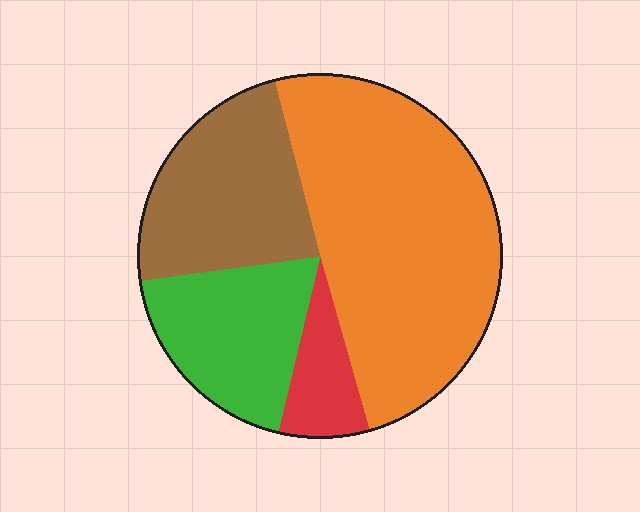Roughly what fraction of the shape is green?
Green covers around 20% of the shape.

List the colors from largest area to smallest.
From largest to smallest: orange, brown, green, red.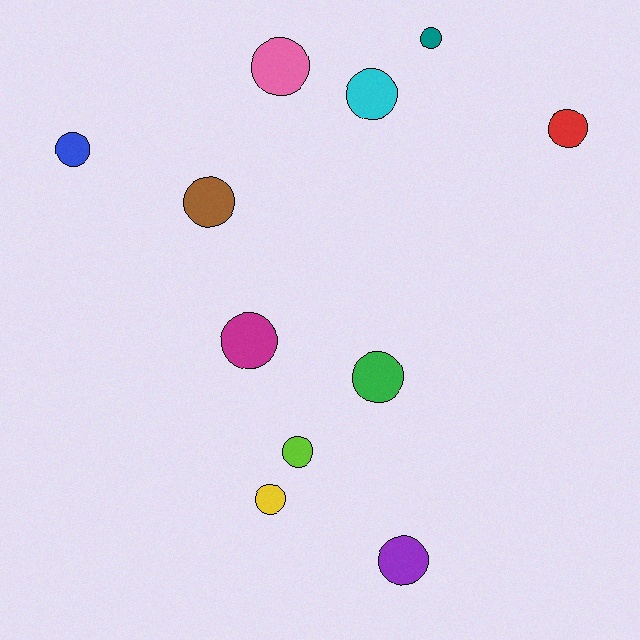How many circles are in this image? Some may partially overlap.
There are 11 circles.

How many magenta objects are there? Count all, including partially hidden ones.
There is 1 magenta object.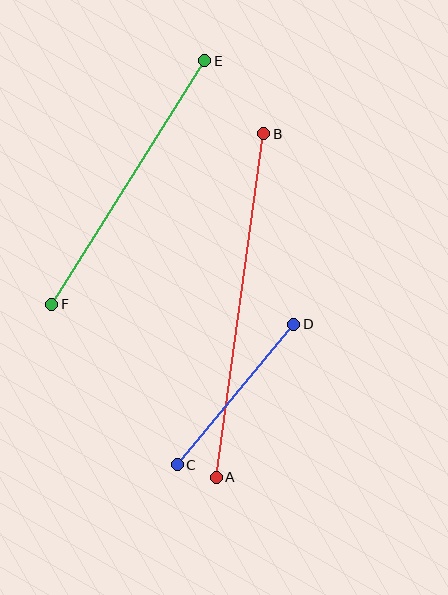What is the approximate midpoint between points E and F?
The midpoint is at approximately (128, 183) pixels.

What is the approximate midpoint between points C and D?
The midpoint is at approximately (235, 395) pixels.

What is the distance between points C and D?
The distance is approximately 183 pixels.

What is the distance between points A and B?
The distance is approximately 347 pixels.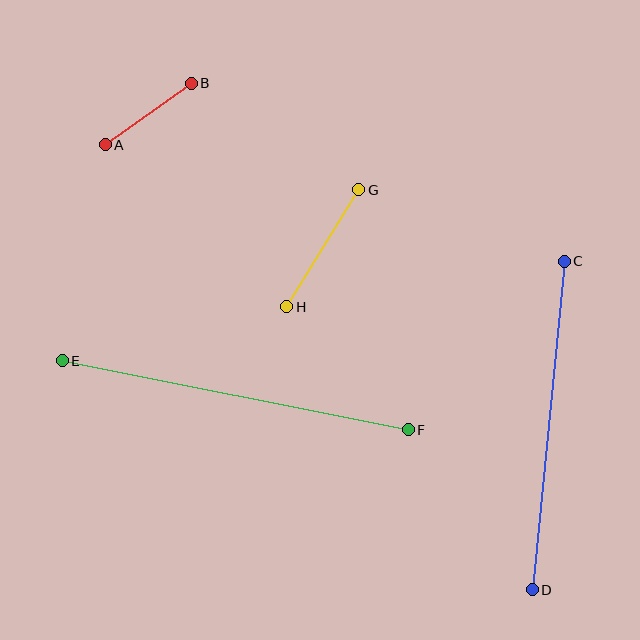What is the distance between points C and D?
The distance is approximately 330 pixels.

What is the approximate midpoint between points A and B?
The midpoint is at approximately (148, 114) pixels.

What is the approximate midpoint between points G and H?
The midpoint is at approximately (323, 248) pixels.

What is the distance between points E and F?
The distance is approximately 353 pixels.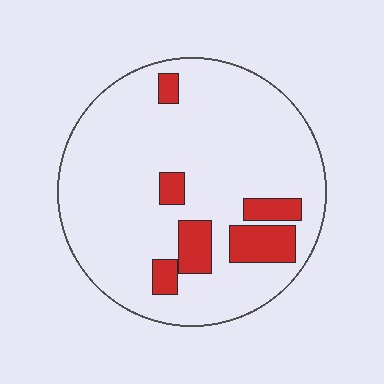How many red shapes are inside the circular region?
6.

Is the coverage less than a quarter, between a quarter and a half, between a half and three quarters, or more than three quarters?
Less than a quarter.